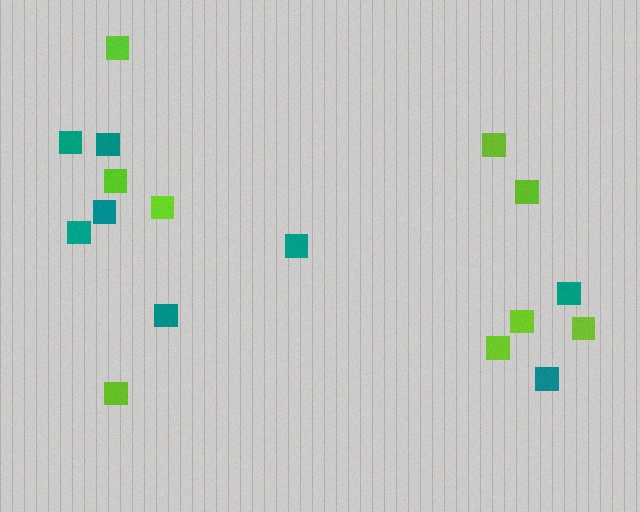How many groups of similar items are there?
There are 2 groups: one group of lime squares (9) and one group of teal squares (8).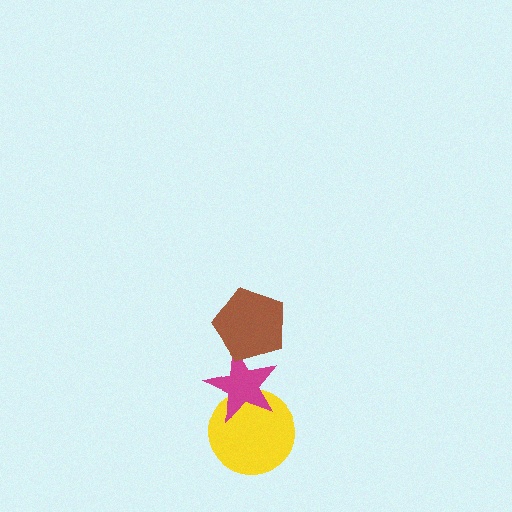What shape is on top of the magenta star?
The brown pentagon is on top of the magenta star.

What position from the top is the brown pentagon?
The brown pentagon is 1st from the top.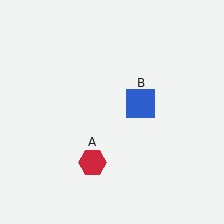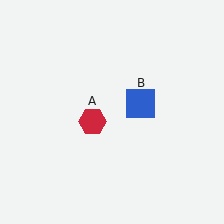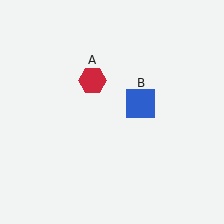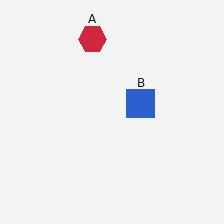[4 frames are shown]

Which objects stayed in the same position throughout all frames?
Blue square (object B) remained stationary.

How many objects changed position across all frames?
1 object changed position: red hexagon (object A).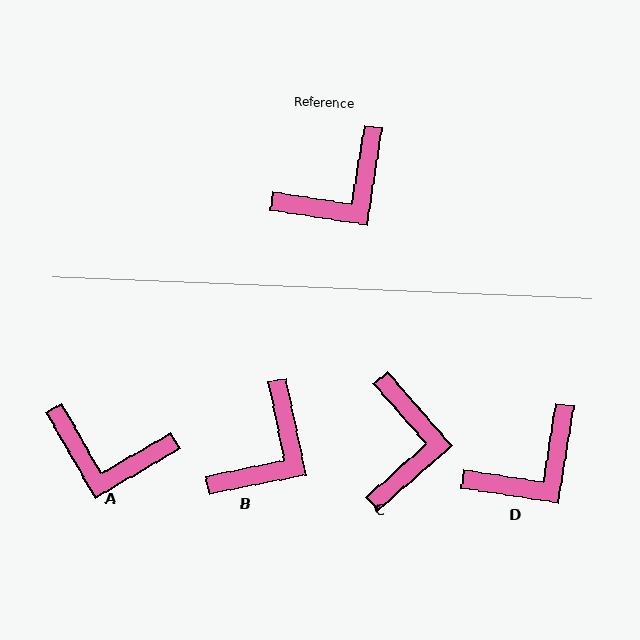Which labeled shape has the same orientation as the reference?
D.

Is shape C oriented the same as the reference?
No, it is off by about 50 degrees.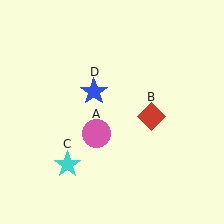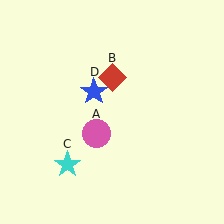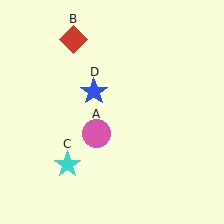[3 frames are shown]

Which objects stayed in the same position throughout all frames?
Pink circle (object A) and cyan star (object C) and blue star (object D) remained stationary.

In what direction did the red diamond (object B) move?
The red diamond (object B) moved up and to the left.